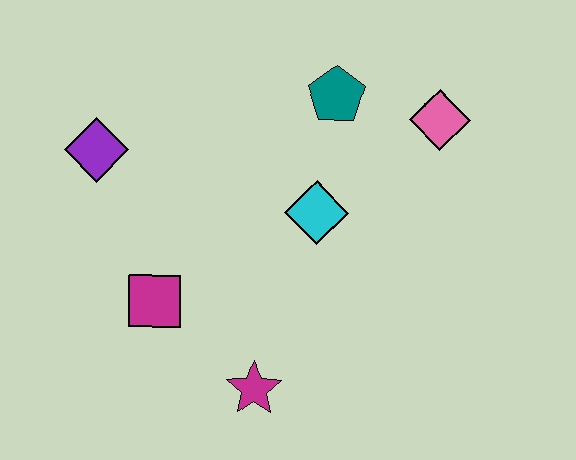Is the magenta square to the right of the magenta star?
No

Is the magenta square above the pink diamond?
No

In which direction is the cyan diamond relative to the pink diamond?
The cyan diamond is to the left of the pink diamond.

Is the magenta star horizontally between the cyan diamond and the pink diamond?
No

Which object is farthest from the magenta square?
The pink diamond is farthest from the magenta square.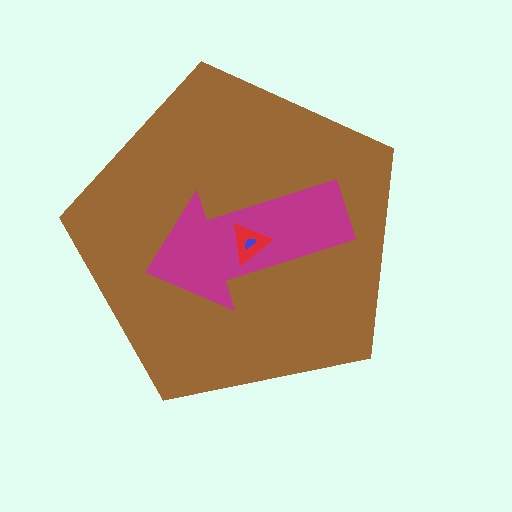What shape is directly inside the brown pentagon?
The magenta arrow.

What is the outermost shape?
The brown pentagon.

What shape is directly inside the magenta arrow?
The red triangle.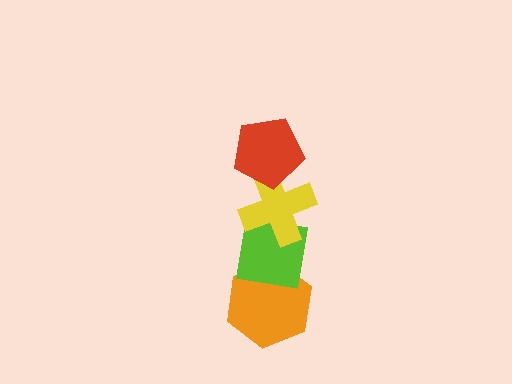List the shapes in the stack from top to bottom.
From top to bottom: the red pentagon, the yellow cross, the lime square, the orange hexagon.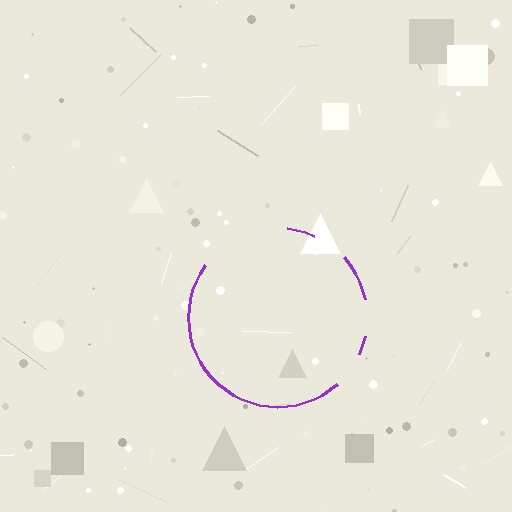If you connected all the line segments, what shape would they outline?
They would outline a circle.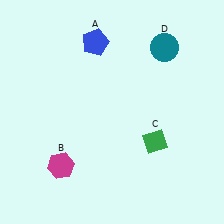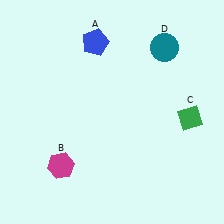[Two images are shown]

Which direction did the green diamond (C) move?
The green diamond (C) moved right.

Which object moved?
The green diamond (C) moved right.